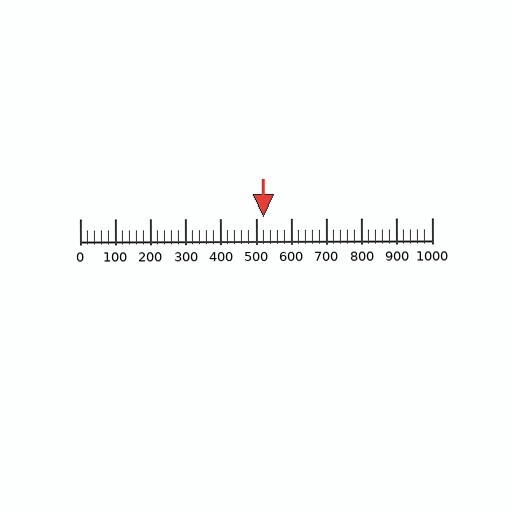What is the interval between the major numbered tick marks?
The major tick marks are spaced 100 units apart.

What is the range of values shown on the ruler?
The ruler shows values from 0 to 1000.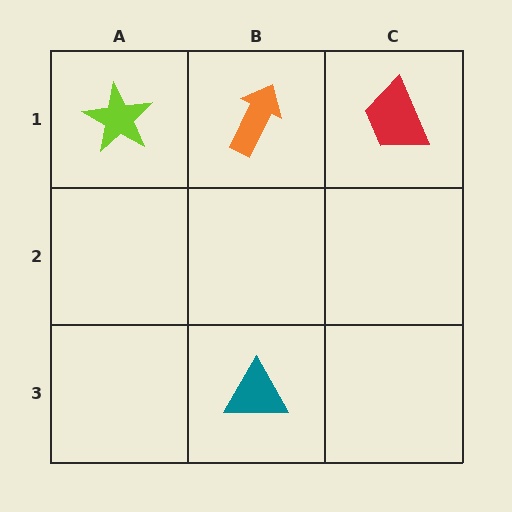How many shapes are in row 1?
3 shapes.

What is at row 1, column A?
A lime star.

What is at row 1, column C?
A red trapezoid.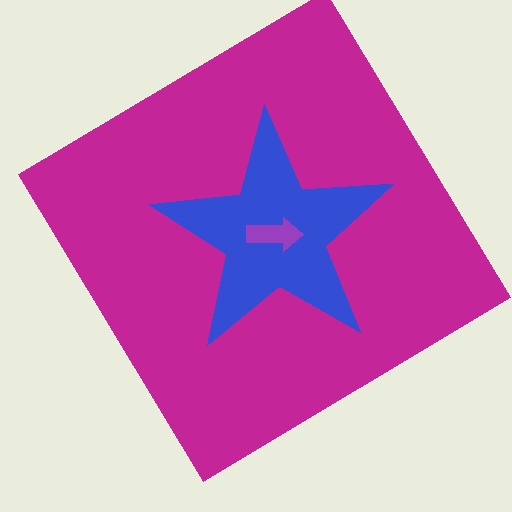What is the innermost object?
The purple arrow.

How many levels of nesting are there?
3.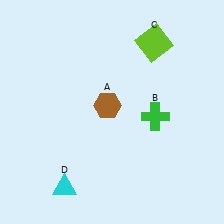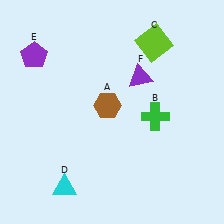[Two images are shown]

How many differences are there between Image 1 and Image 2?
There are 2 differences between the two images.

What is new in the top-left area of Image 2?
A purple pentagon (E) was added in the top-left area of Image 2.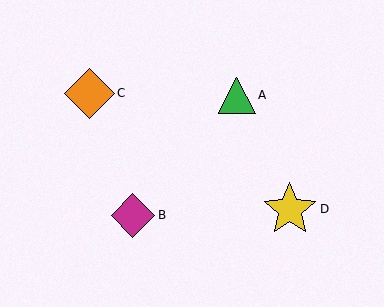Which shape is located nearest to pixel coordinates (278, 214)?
The yellow star (labeled D) at (290, 209) is nearest to that location.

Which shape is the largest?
The yellow star (labeled D) is the largest.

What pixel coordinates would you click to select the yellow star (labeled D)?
Click at (290, 209) to select the yellow star D.